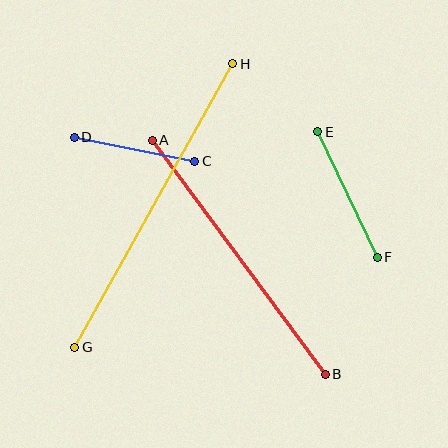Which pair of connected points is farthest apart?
Points G and H are farthest apart.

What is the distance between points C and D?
The distance is approximately 123 pixels.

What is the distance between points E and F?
The distance is approximately 139 pixels.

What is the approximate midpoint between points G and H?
The midpoint is at approximately (154, 205) pixels.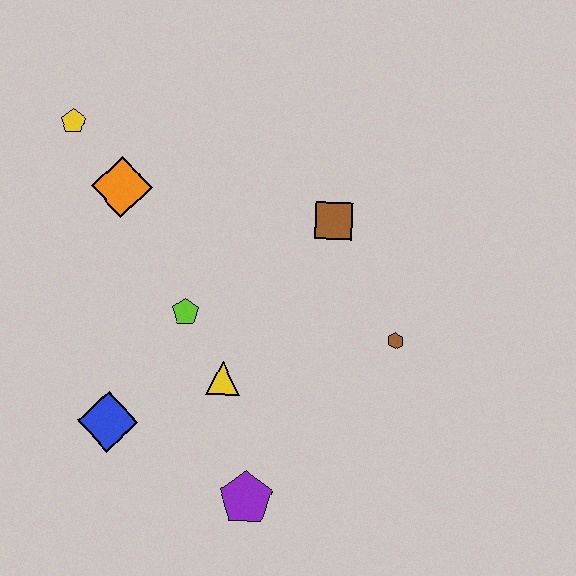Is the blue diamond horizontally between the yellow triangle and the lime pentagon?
No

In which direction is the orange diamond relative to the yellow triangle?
The orange diamond is above the yellow triangle.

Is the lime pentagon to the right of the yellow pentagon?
Yes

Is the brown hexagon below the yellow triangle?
No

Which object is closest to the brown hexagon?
The brown square is closest to the brown hexagon.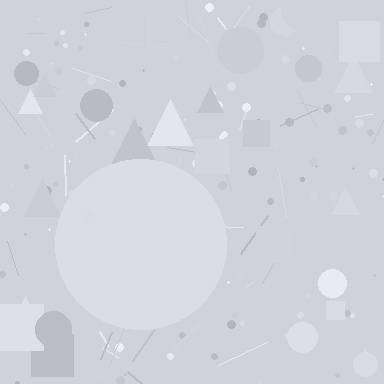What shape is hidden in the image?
A circle is hidden in the image.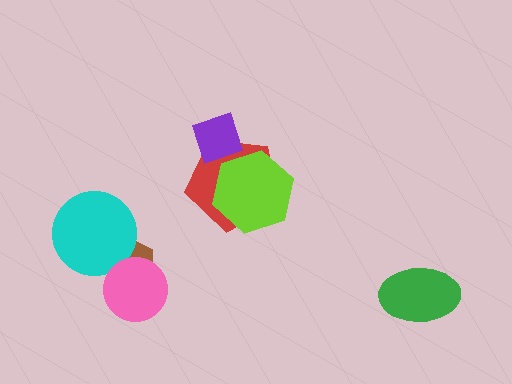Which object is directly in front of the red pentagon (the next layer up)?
The lime hexagon is directly in front of the red pentagon.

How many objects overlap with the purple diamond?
1 object overlaps with the purple diamond.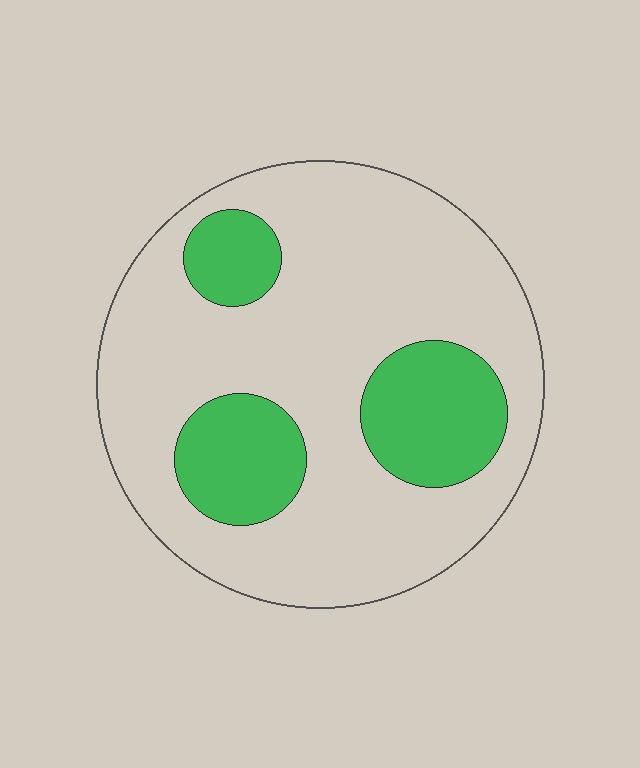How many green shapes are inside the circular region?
3.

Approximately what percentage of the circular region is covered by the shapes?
Approximately 25%.